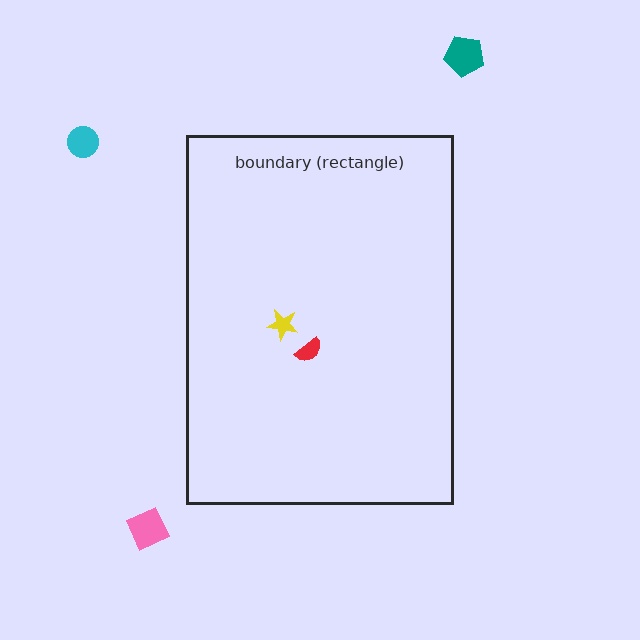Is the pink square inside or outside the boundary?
Outside.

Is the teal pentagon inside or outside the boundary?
Outside.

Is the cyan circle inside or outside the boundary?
Outside.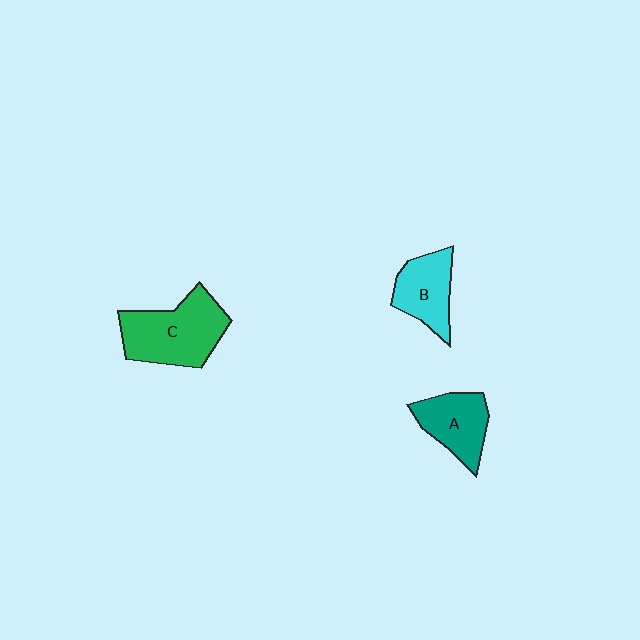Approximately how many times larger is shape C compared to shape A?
Approximately 1.5 times.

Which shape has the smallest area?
Shape B (cyan).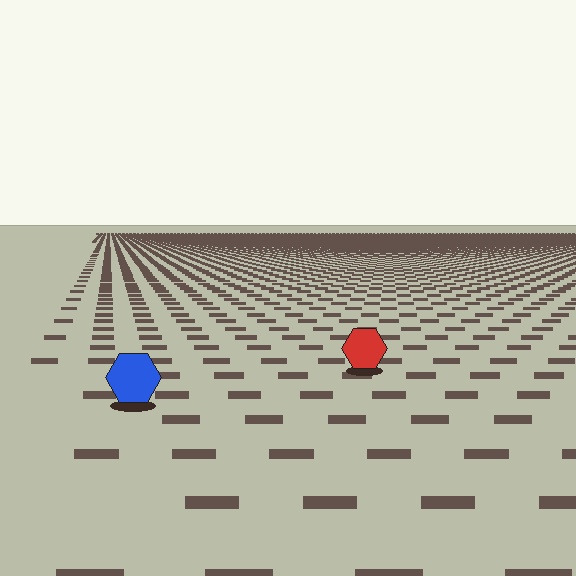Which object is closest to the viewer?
The blue hexagon is closest. The texture marks near it are larger and more spread out.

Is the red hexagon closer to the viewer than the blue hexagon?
No. The blue hexagon is closer — you can tell from the texture gradient: the ground texture is coarser near it.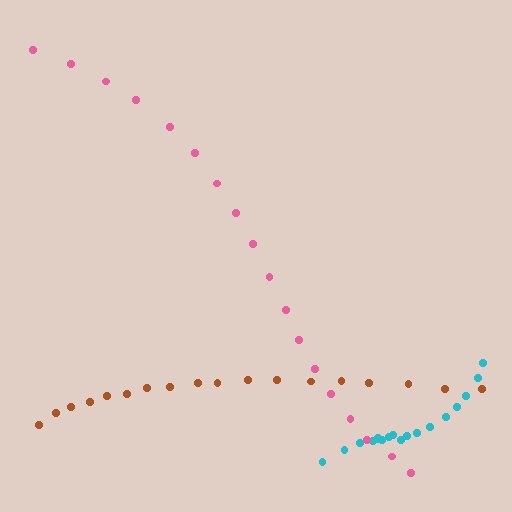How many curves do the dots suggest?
There are 3 distinct paths.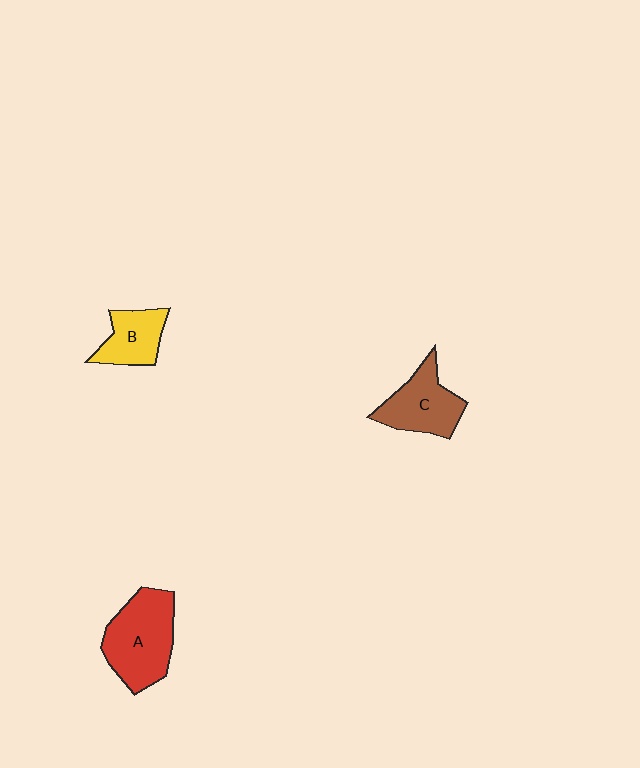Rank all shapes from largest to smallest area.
From largest to smallest: A (red), C (brown), B (yellow).